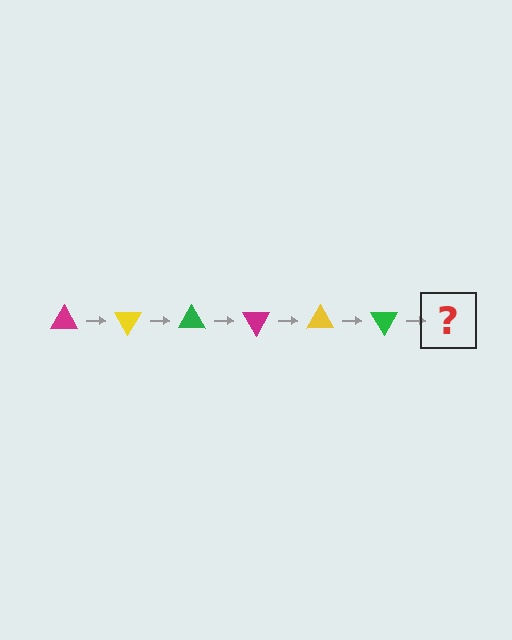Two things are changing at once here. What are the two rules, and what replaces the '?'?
The two rules are that it rotates 60 degrees each step and the color cycles through magenta, yellow, and green. The '?' should be a magenta triangle, rotated 360 degrees from the start.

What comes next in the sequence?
The next element should be a magenta triangle, rotated 360 degrees from the start.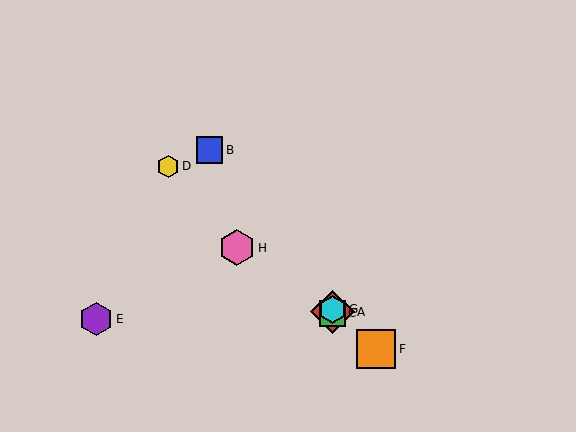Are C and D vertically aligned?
No, C is at x≈332 and D is at x≈168.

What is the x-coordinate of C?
Object C is at x≈332.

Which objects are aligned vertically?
Objects A, C, G are aligned vertically.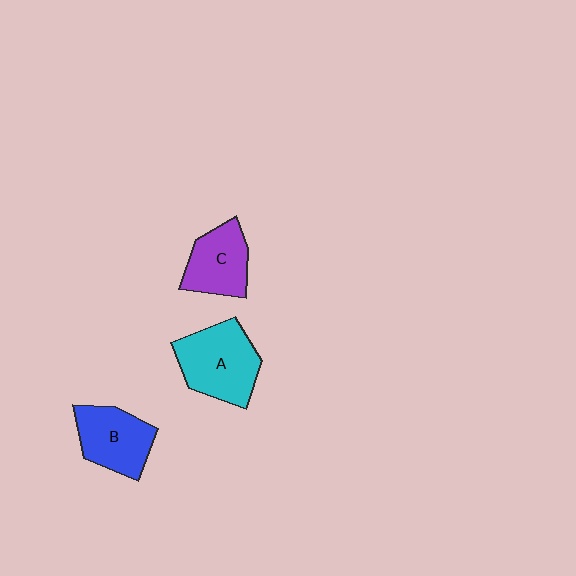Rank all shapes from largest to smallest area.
From largest to smallest: A (cyan), B (blue), C (purple).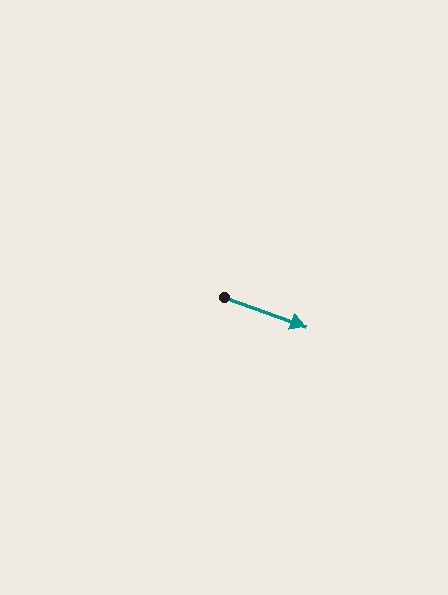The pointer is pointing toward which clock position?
Roughly 4 o'clock.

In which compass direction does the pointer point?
East.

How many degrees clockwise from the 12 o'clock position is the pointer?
Approximately 110 degrees.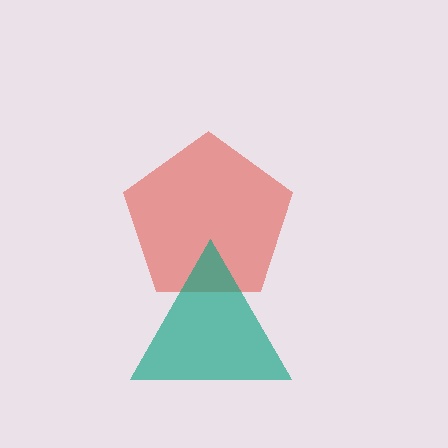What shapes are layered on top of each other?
The layered shapes are: a red pentagon, a teal triangle.